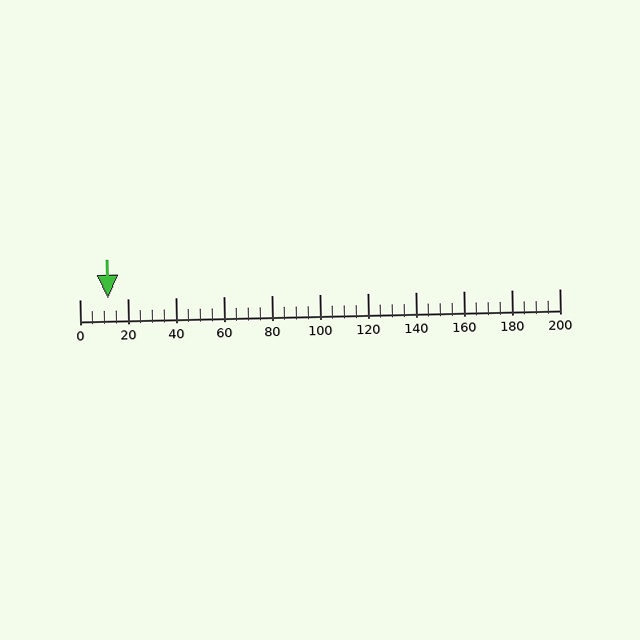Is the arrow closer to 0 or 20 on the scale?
The arrow is closer to 20.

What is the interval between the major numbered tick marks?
The major tick marks are spaced 20 units apart.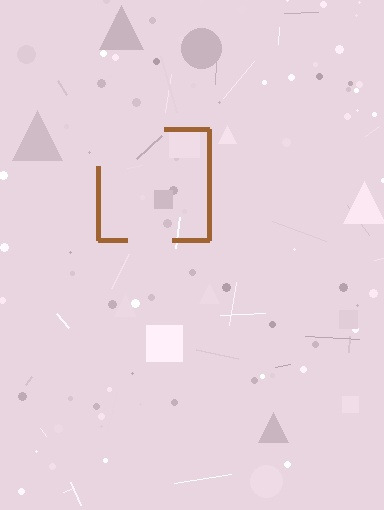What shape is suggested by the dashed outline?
The dashed outline suggests a square.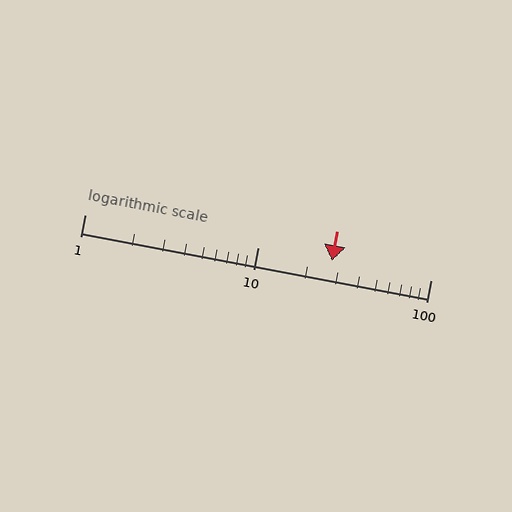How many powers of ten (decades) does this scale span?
The scale spans 2 decades, from 1 to 100.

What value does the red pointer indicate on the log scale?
The pointer indicates approximately 27.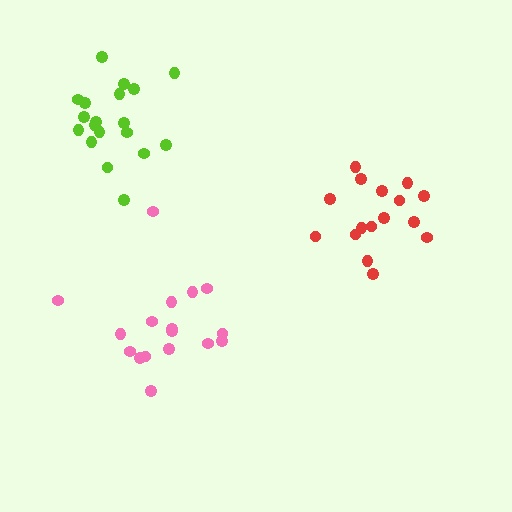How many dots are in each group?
Group 1: 16 dots, Group 2: 17 dots, Group 3: 19 dots (52 total).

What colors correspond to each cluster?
The clusters are colored: red, pink, lime.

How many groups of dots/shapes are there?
There are 3 groups.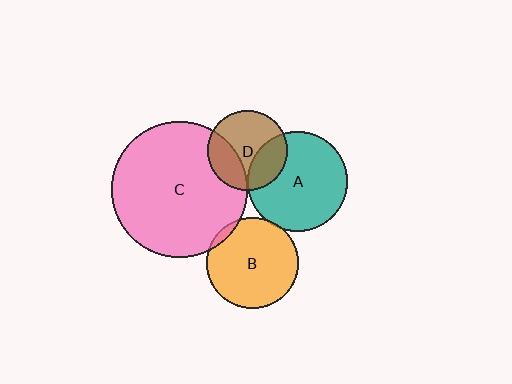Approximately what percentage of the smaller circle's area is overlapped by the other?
Approximately 30%.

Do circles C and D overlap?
Yes.